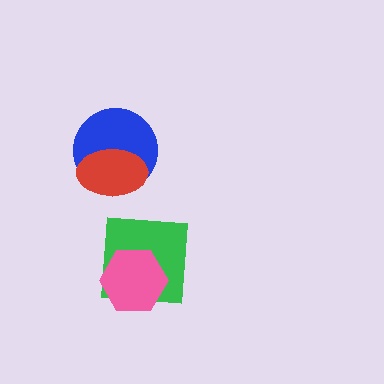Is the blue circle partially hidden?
Yes, it is partially covered by another shape.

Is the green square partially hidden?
Yes, it is partially covered by another shape.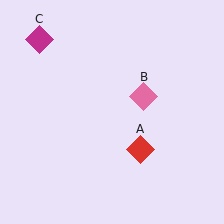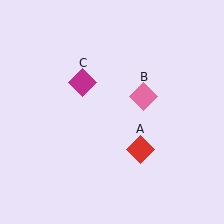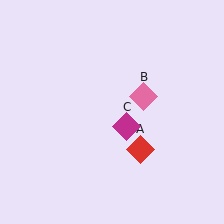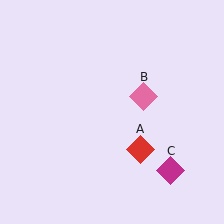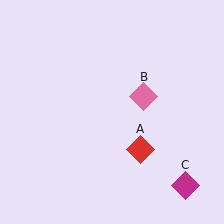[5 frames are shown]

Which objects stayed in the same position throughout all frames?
Red diamond (object A) and pink diamond (object B) remained stationary.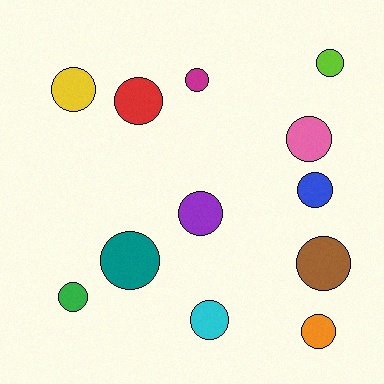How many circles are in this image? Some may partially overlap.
There are 12 circles.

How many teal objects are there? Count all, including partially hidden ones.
There is 1 teal object.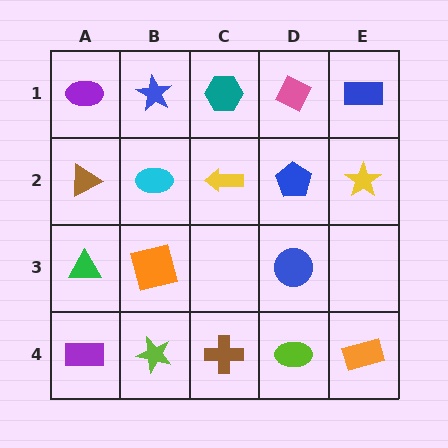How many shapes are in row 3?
3 shapes.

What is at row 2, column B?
A cyan ellipse.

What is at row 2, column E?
A yellow star.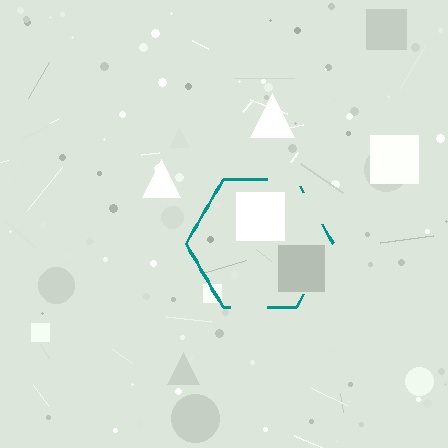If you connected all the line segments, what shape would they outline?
They would outline a hexagon.